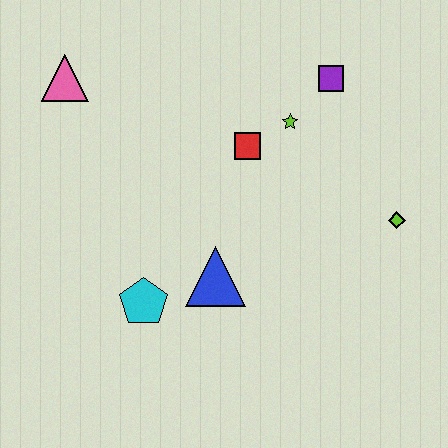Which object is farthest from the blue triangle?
The pink triangle is farthest from the blue triangle.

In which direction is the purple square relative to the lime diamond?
The purple square is above the lime diamond.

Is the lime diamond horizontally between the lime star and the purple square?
No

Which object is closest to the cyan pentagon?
The blue triangle is closest to the cyan pentagon.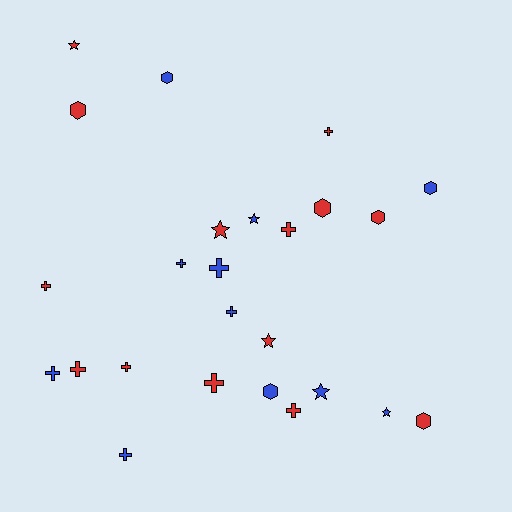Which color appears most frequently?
Red, with 14 objects.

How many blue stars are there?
There are 3 blue stars.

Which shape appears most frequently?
Cross, with 12 objects.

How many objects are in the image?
There are 25 objects.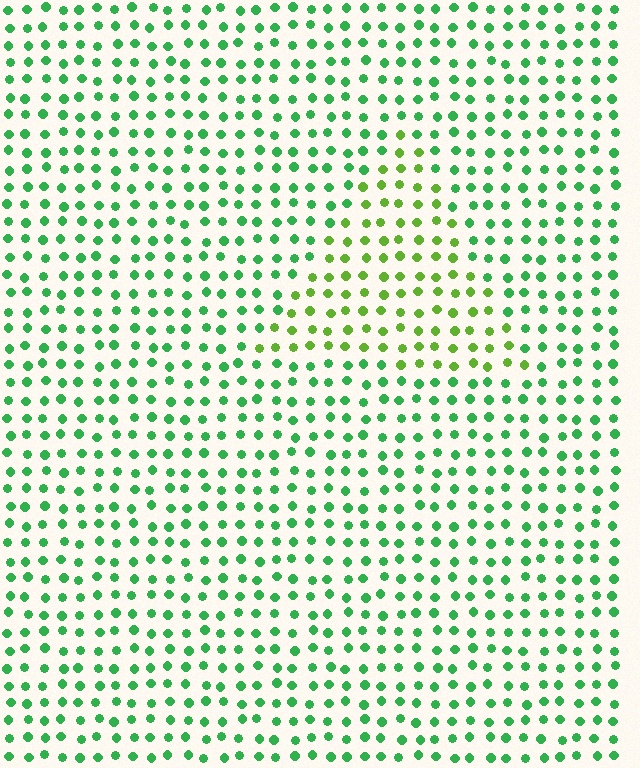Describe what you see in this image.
The image is filled with small green elements in a uniform arrangement. A triangle-shaped region is visible where the elements are tinted to a slightly different hue, forming a subtle color boundary.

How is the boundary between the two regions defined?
The boundary is defined purely by a slight shift in hue (about 37 degrees). Spacing, size, and orientation are identical on both sides.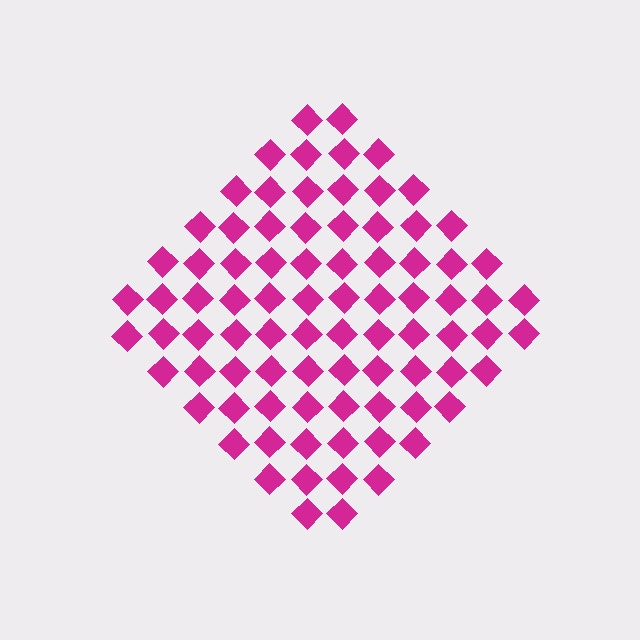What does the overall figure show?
The overall figure shows a diamond.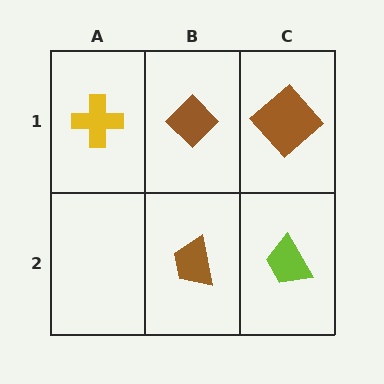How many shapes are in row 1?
3 shapes.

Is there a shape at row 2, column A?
No, that cell is empty.